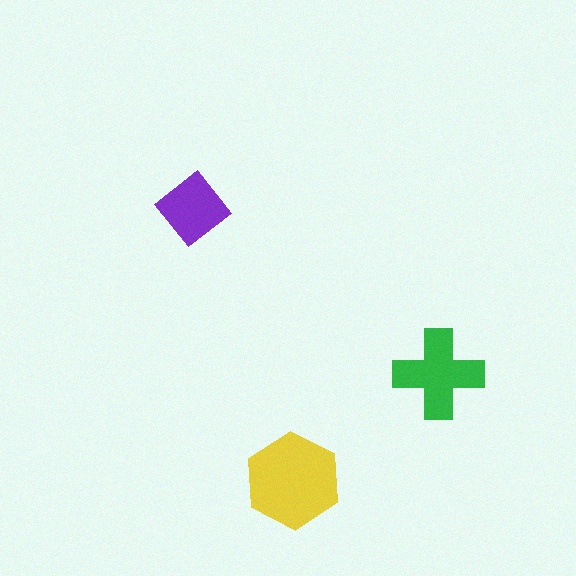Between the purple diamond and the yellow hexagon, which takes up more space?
The yellow hexagon.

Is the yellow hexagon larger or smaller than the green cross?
Larger.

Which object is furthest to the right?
The green cross is rightmost.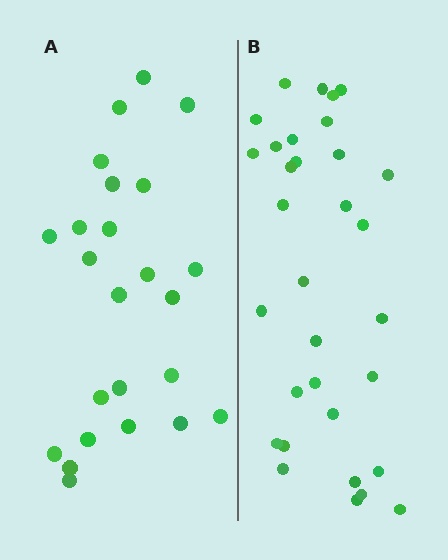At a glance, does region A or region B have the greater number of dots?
Region B (the right region) has more dots.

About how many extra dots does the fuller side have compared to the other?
Region B has roughly 8 or so more dots than region A.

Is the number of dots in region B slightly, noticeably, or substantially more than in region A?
Region B has noticeably more, but not dramatically so. The ratio is roughly 1.3 to 1.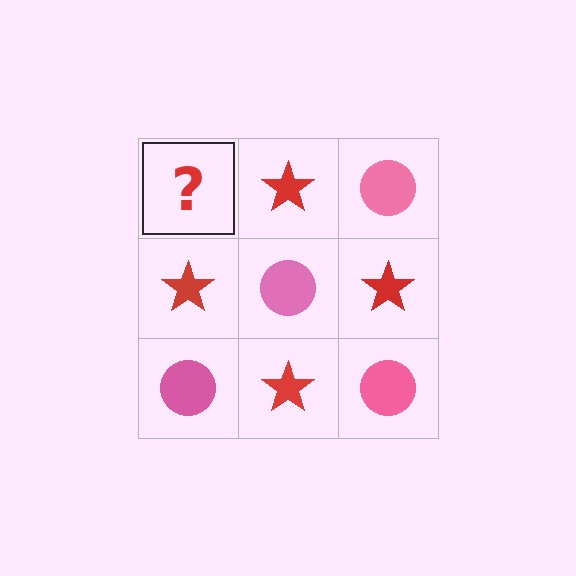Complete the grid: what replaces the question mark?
The question mark should be replaced with a pink circle.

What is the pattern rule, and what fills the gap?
The rule is that it alternates pink circle and red star in a checkerboard pattern. The gap should be filled with a pink circle.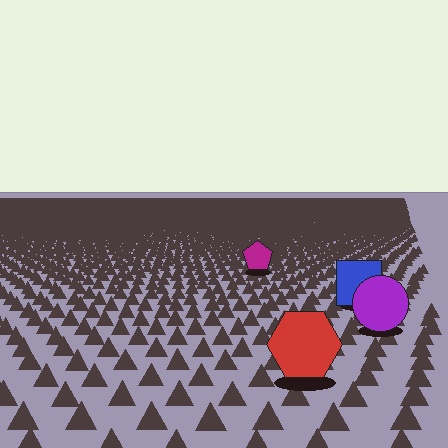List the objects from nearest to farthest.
From nearest to farthest: the red hexagon, the purple circle, the blue square, the magenta pentagon.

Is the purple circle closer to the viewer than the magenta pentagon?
Yes. The purple circle is closer — you can tell from the texture gradient: the ground texture is coarser near it.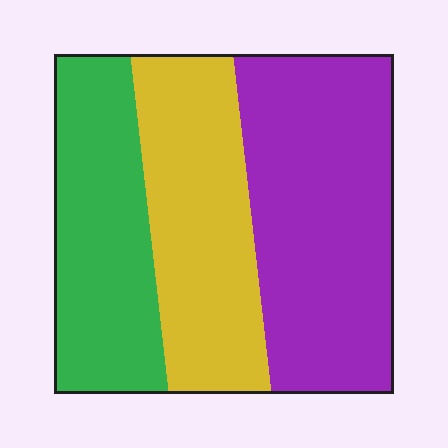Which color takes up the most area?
Purple, at roughly 40%.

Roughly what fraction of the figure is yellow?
Yellow takes up about one third (1/3) of the figure.